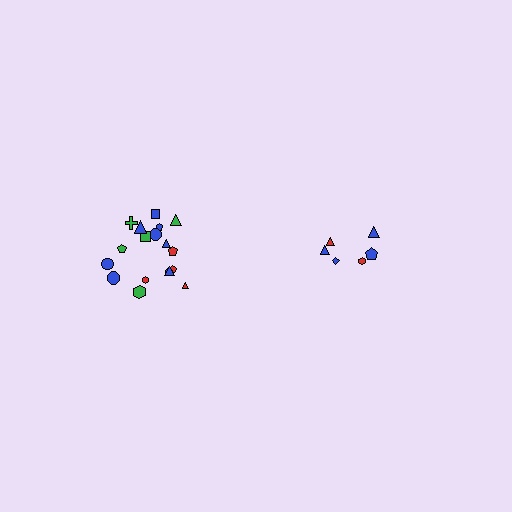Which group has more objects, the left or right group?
The left group.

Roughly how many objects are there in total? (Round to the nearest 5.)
Roughly 25 objects in total.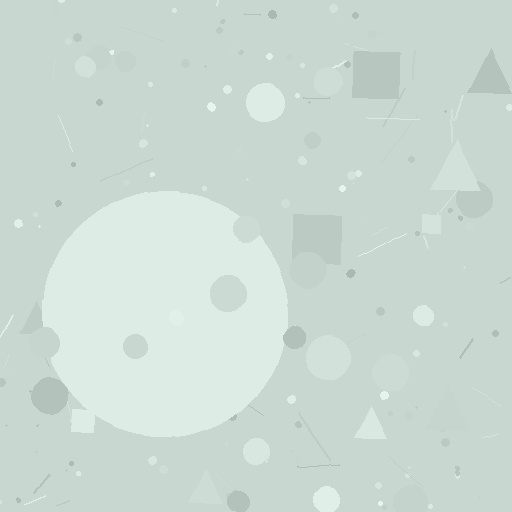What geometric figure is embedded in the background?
A circle is embedded in the background.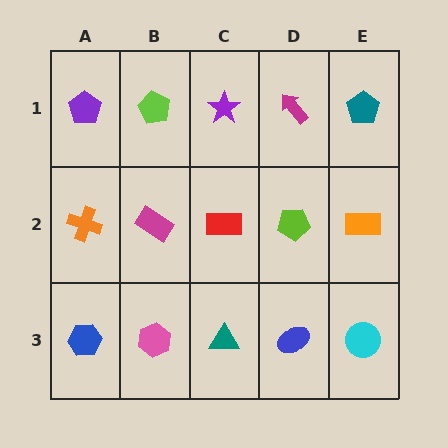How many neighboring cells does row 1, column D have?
3.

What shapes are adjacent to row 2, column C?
A purple star (row 1, column C), a teal triangle (row 3, column C), a magenta rectangle (row 2, column B), a lime pentagon (row 2, column D).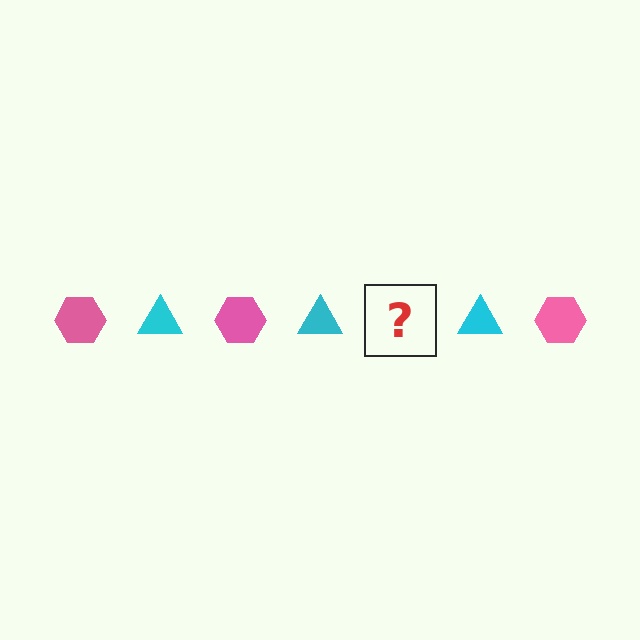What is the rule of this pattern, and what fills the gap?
The rule is that the pattern alternates between pink hexagon and cyan triangle. The gap should be filled with a pink hexagon.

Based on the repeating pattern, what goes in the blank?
The blank should be a pink hexagon.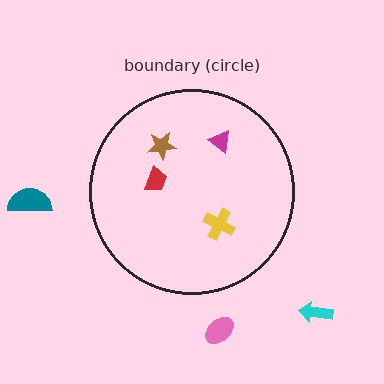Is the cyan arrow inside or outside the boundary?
Outside.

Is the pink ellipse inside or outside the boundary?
Outside.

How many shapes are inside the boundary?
4 inside, 3 outside.